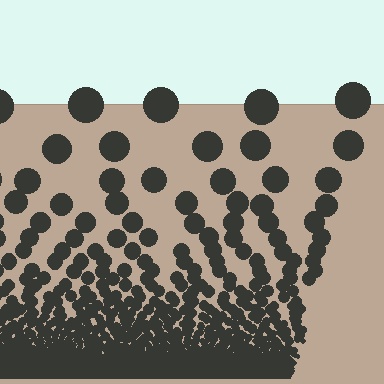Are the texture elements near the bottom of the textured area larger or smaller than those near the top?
Smaller. The gradient is inverted — elements near the bottom are smaller and denser.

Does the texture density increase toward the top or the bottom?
Density increases toward the bottom.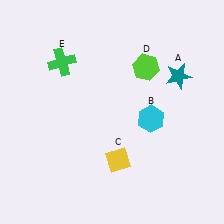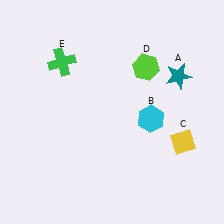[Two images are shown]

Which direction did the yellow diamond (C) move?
The yellow diamond (C) moved right.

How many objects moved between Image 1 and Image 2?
1 object moved between the two images.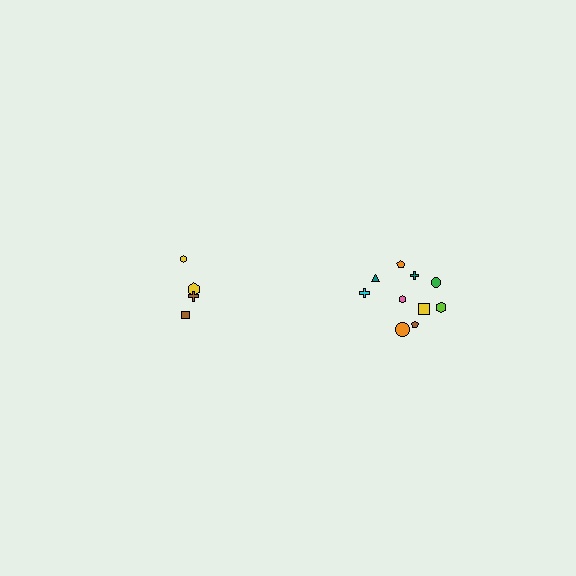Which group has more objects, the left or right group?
The right group.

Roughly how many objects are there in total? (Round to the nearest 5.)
Roughly 15 objects in total.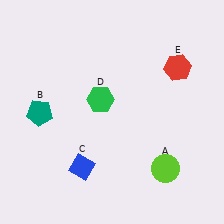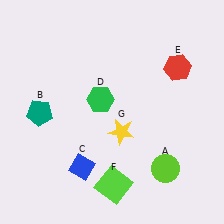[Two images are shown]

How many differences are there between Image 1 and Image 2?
There are 2 differences between the two images.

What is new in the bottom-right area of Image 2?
A lime square (F) was added in the bottom-right area of Image 2.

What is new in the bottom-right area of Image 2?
A yellow star (G) was added in the bottom-right area of Image 2.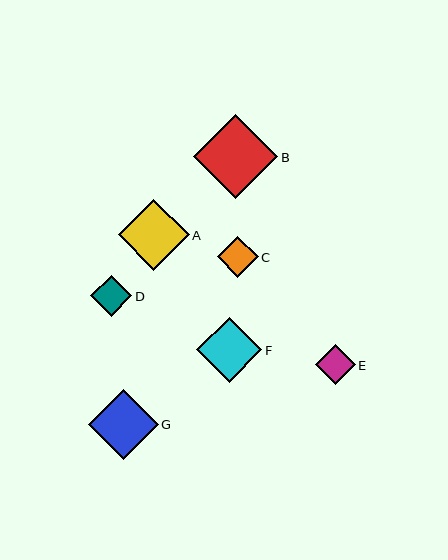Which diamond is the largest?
Diamond B is the largest with a size of approximately 84 pixels.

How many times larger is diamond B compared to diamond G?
Diamond B is approximately 1.2 times the size of diamond G.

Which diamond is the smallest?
Diamond E is the smallest with a size of approximately 40 pixels.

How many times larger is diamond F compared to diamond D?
Diamond F is approximately 1.6 times the size of diamond D.